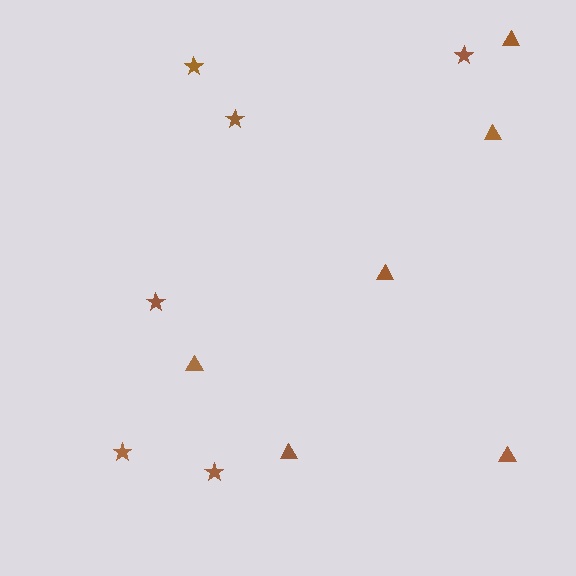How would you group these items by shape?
There are 2 groups: one group of triangles (6) and one group of stars (6).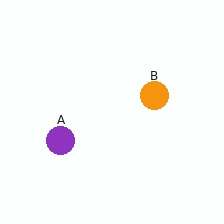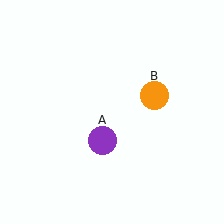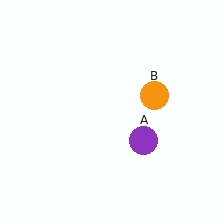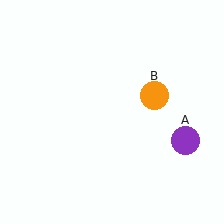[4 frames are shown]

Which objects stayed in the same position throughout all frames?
Orange circle (object B) remained stationary.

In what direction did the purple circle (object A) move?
The purple circle (object A) moved right.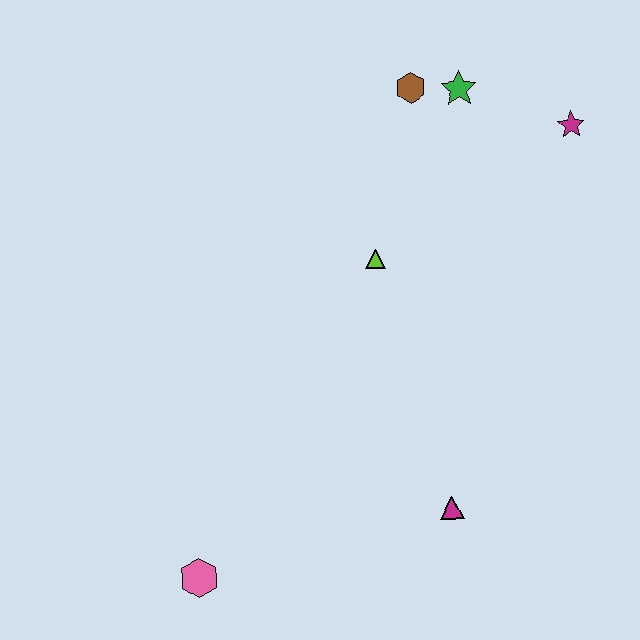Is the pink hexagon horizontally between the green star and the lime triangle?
No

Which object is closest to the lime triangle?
The brown hexagon is closest to the lime triangle.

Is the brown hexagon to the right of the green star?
No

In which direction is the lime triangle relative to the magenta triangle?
The lime triangle is above the magenta triangle.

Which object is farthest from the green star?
The pink hexagon is farthest from the green star.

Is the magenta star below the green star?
Yes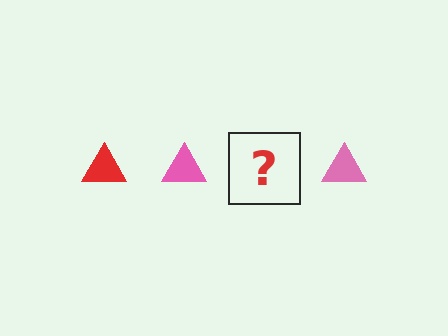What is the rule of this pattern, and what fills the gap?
The rule is that the pattern cycles through red, pink triangles. The gap should be filled with a red triangle.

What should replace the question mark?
The question mark should be replaced with a red triangle.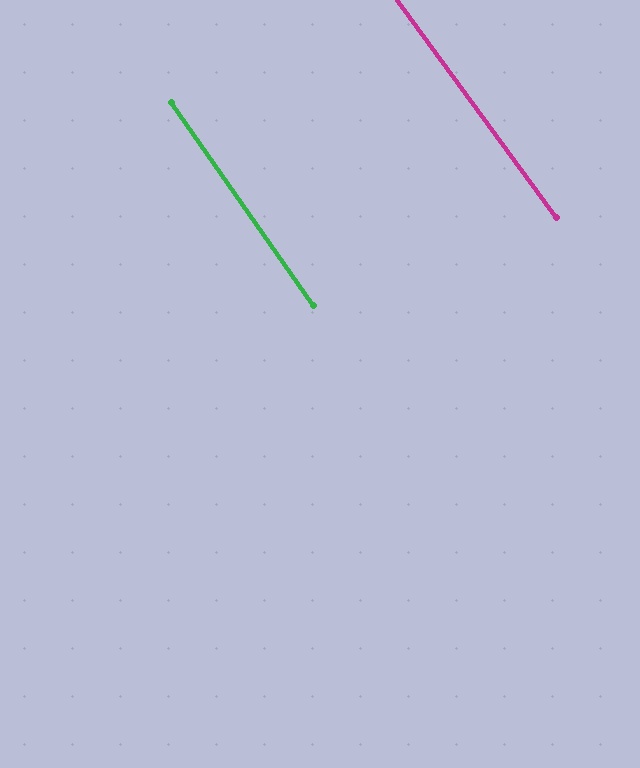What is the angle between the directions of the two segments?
Approximately 1 degree.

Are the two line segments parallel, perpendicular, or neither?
Parallel — their directions differ by only 1.4°.